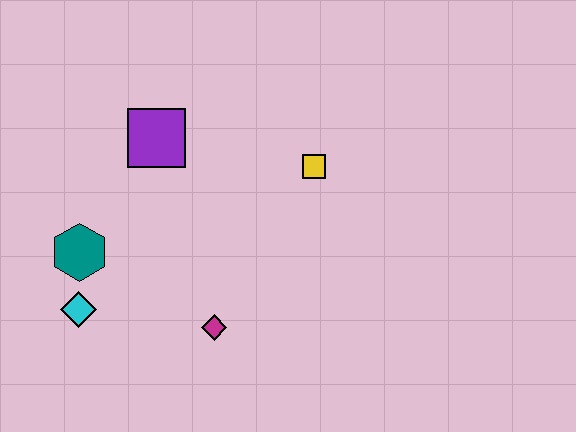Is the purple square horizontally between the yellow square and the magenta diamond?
No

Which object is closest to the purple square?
The teal hexagon is closest to the purple square.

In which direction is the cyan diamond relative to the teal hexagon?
The cyan diamond is below the teal hexagon.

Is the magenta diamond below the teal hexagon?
Yes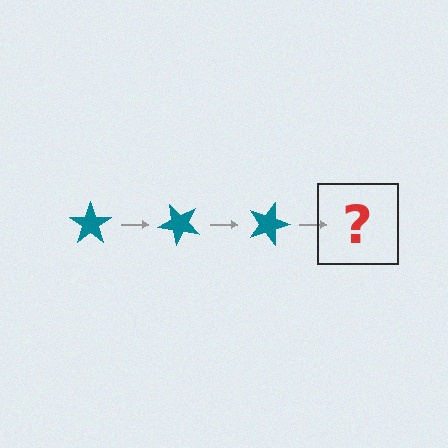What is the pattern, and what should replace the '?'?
The pattern is that the star rotates 45 degrees each step. The '?' should be a teal star rotated 135 degrees.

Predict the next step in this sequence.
The next step is a teal star rotated 135 degrees.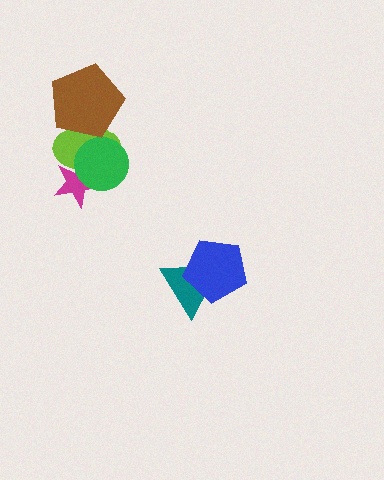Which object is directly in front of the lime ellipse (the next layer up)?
The green circle is directly in front of the lime ellipse.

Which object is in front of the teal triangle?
The blue pentagon is in front of the teal triangle.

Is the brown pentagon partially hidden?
No, no other shape covers it.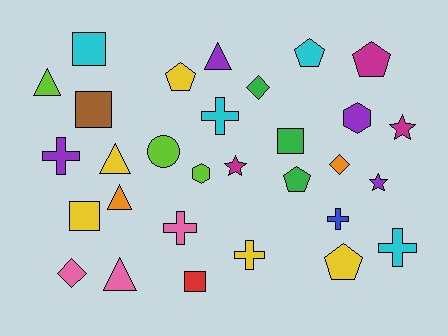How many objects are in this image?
There are 30 objects.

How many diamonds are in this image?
There are 3 diamonds.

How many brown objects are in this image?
There is 1 brown object.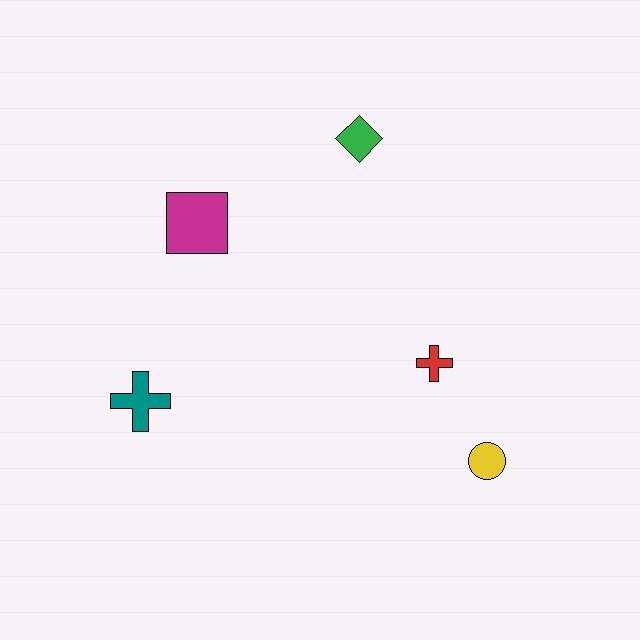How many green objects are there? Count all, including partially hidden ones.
There is 1 green object.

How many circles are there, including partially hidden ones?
There is 1 circle.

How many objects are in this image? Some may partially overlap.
There are 5 objects.